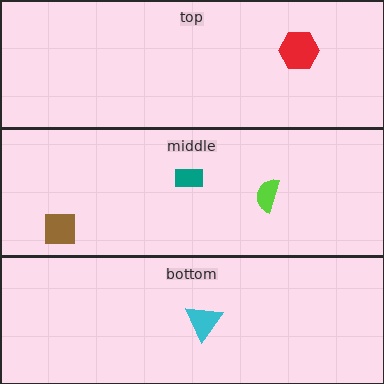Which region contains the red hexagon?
The top region.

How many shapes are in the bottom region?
1.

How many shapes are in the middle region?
3.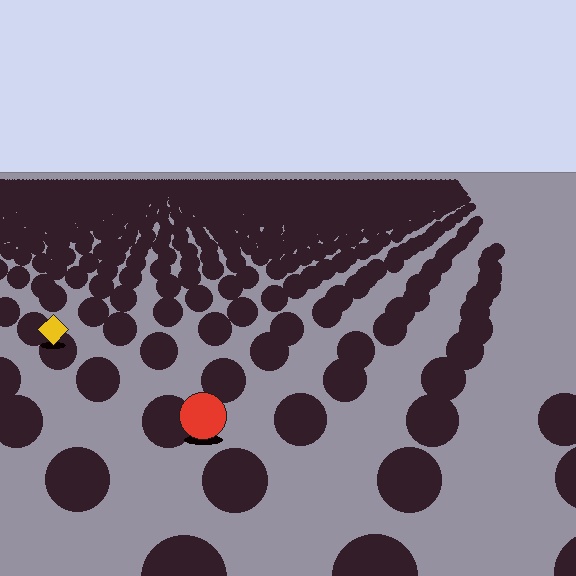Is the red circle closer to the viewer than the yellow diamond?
Yes. The red circle is closer — you can tell from the texture gradient: the ground texture is coarser near it.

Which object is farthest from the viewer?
The yellow diamond is farthest from the viewer. It appears smaller and the ground texture around it is denser.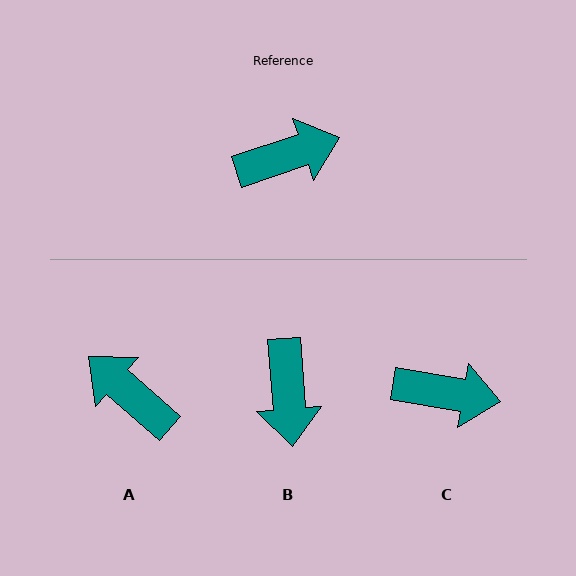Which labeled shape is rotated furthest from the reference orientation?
A, about 120 degrees away.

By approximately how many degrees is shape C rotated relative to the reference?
Approximately 28 degrees clockwise.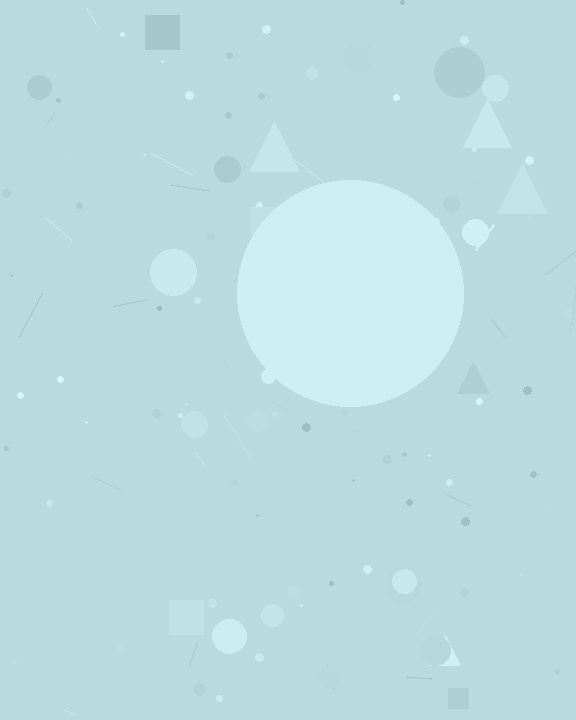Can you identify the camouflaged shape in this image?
The camouflaged shape is a circle.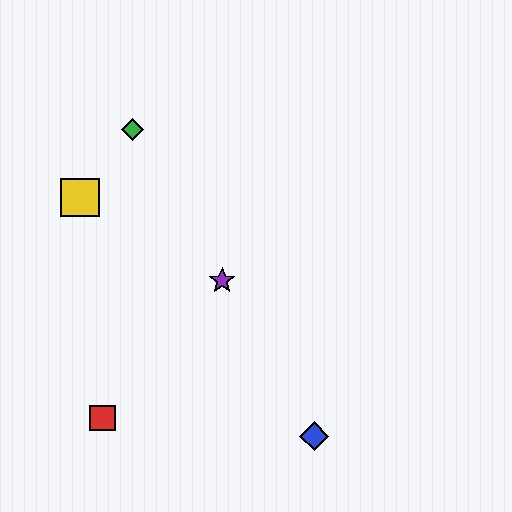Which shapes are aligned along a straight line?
The blue diamond, the green diamond, the purple star are aligned along a straight line.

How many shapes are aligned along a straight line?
3 shapes (the blue diamond, the green diamond, the purple star) are aligned along a straight line.